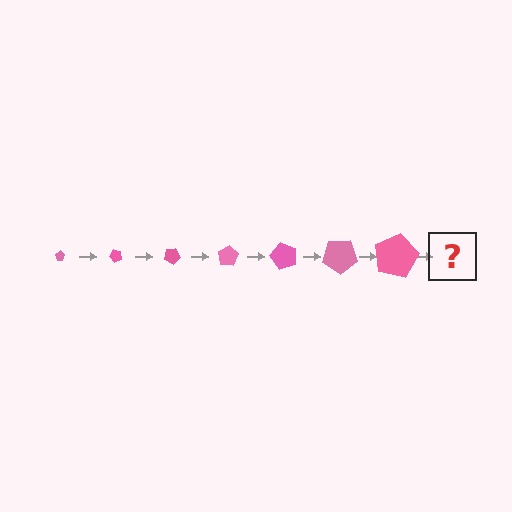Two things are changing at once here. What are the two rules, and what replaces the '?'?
The two rules are that the pentagon grows larger each step and it rotates 50 degrees each step. The '?' should be a pentagon, larger than the previous one and rotated 350 degrees from the start.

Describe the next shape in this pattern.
It should be a pentagon, larger than the previous one and rotated 350 degrees from the start.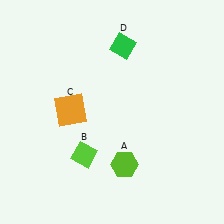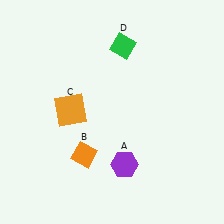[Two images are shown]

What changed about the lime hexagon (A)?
In Image 1, A is lime. In Image 2, it changed to purple.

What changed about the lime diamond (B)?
In Image 1, B is lime. In Image 2, it changed to orange.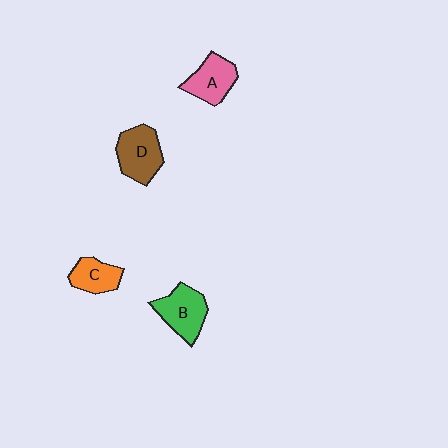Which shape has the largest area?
Shape D (brown).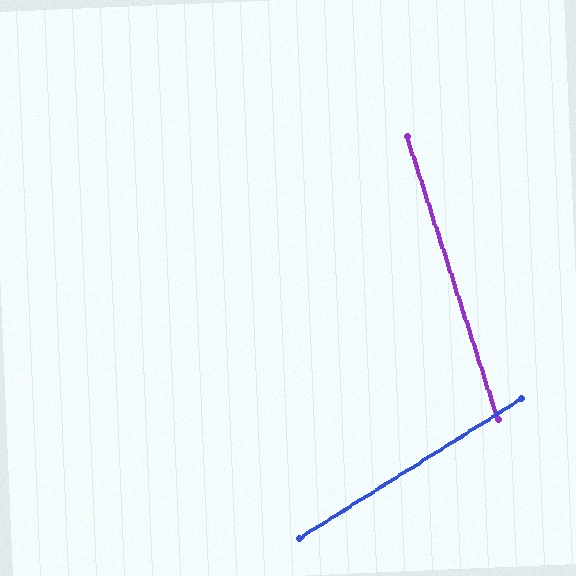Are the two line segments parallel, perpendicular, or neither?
Neither parallel nor perpendicular — they differ by about 76°.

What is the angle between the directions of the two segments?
Approximately 76 degrees.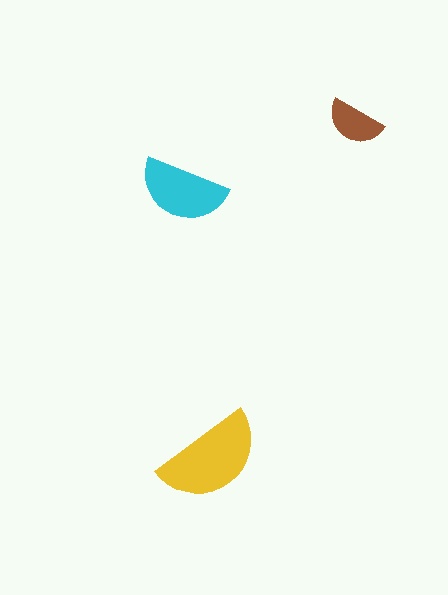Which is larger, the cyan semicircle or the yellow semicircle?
The yellow one.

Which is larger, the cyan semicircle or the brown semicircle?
The cyan one.